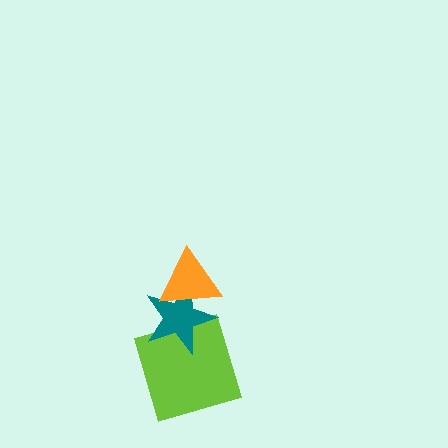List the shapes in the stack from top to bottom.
From top to bottom: the orange triangle, the teal star, the lime square.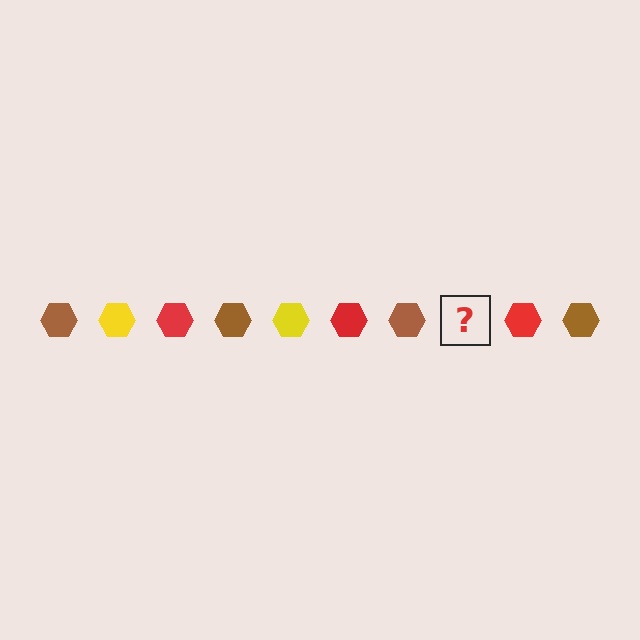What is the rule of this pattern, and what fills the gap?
The rule is that the pattern cycles through brown, yellow, red hexagons. The gap should be filled with a yellow hexagon.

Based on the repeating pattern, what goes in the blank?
The blank should be a yellow hexagon.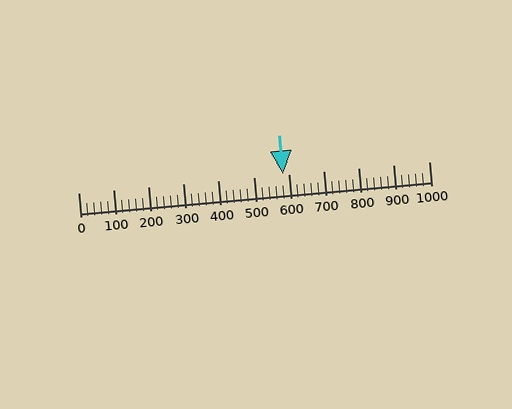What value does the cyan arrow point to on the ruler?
The cyan arrow points to approximately 585.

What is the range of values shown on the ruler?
The ruler shows values from 0 to 1000.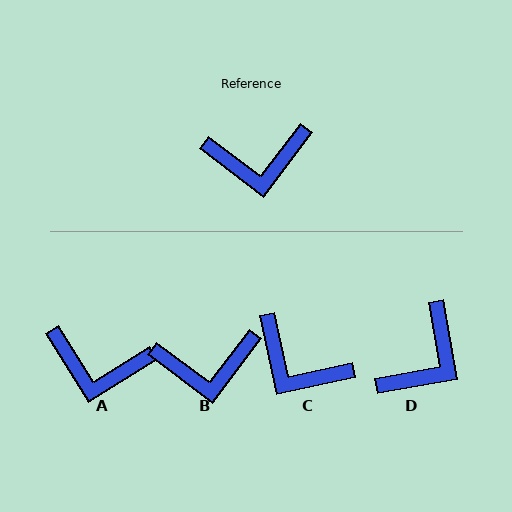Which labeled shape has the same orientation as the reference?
B.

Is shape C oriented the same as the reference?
No, it is off by about 41 degrees.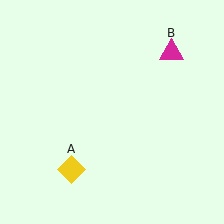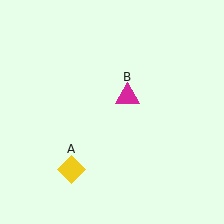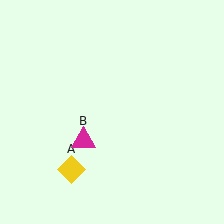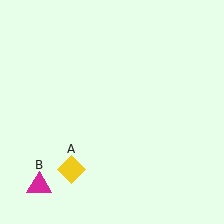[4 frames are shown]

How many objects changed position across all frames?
1 object changed position: magenta triangle (object B).